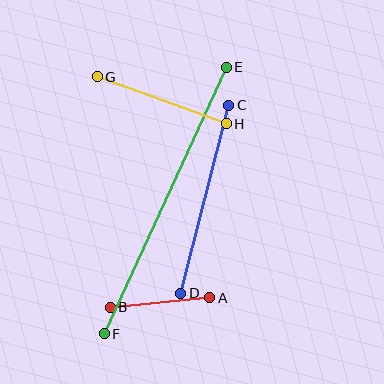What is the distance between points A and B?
The distance is approximately 100 pixels.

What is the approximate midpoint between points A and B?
The midpoint is at approximately (160, 302) pixels.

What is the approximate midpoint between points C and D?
The midpoint is at approximately (205, 199) pixels.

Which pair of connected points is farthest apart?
Points E and F are farthest apart.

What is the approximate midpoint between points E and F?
The midpoint is at approximately (165, 200) pixels.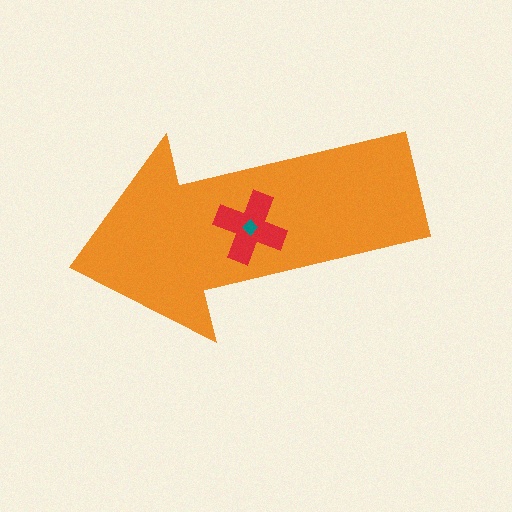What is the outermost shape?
The orange arrow.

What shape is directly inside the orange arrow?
The red cross.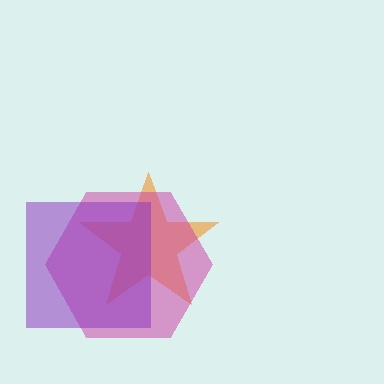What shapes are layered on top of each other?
The layered shapes are: an orange star, a magenta hexagon, a purple square.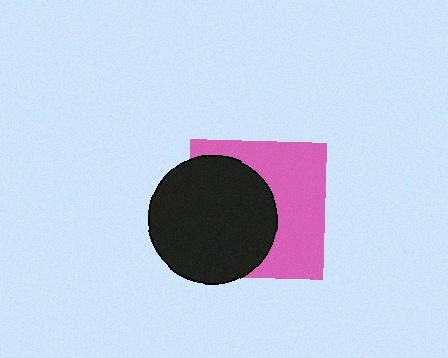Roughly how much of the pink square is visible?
About half of it is visible (roughly 50%).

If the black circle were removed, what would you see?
You would see the complete pink square.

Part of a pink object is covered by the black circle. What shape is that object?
It is a square.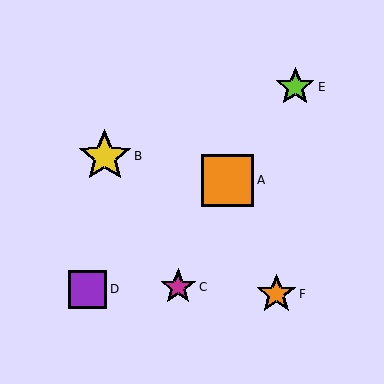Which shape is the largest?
The yellow star (labeled B) is the largest.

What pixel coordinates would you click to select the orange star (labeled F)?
Click at (276, 294) to select the orange star F.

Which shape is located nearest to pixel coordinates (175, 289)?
The magenta star (labeled C) at (178, 287) is nearest to that location.